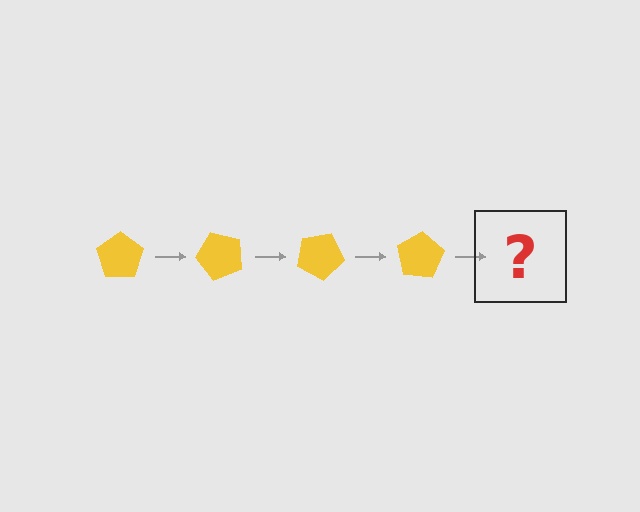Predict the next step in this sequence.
The next step is a yellow pentagon rotated 200 degrees.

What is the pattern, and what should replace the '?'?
The pattern is that the pentagon rotates 50 degrees each step. The '?' should be a yellow pentagon rotated 200 degrees.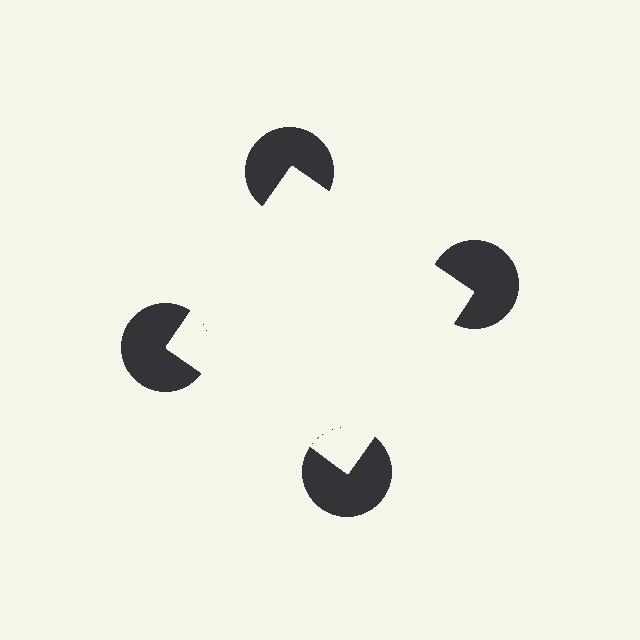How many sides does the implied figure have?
4 sides.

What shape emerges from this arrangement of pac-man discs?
An illusory square — its edges are inferred from the aligned wedge cuts in the pac-man discs, not physically drawn.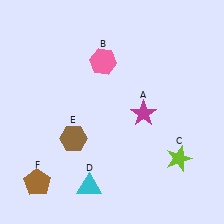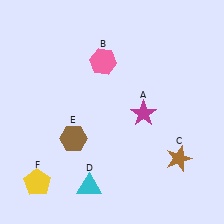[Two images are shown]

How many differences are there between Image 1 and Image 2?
There are 2 differences between the two images.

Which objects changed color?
C changed from lime to brown. F changed from brown to yellow.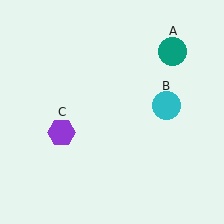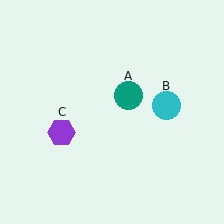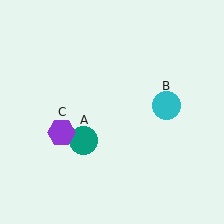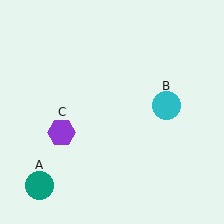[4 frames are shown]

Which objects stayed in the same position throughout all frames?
Cyan circle (object B) and purple hexagon (object C) remained stationary.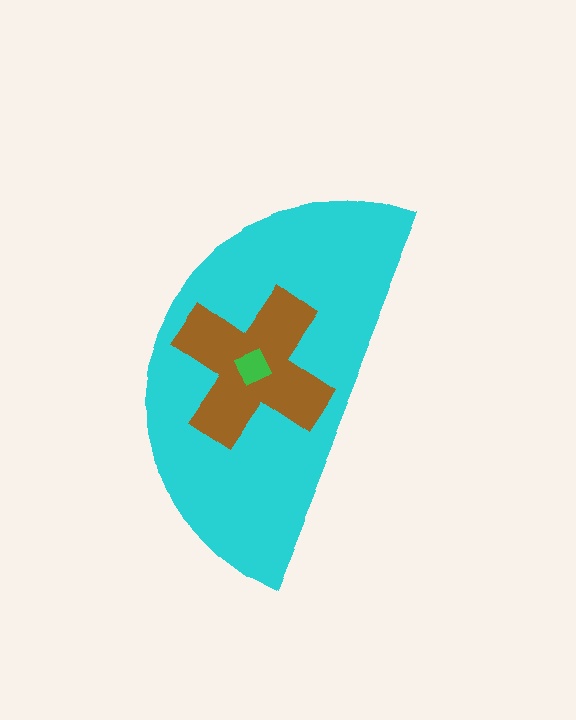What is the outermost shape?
The cyan semicircle.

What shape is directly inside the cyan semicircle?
The brown cross.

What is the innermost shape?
The green square.